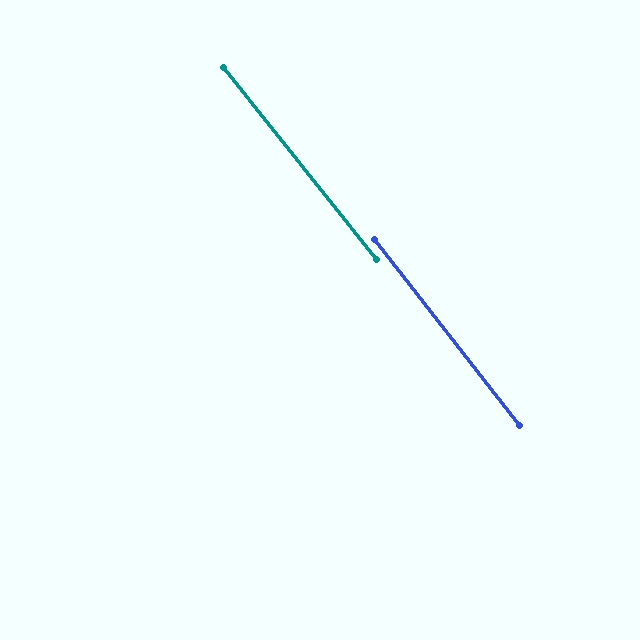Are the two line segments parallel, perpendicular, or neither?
Parallel — their directions differ by only 0.7°.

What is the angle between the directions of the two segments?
Approximately 1 degree.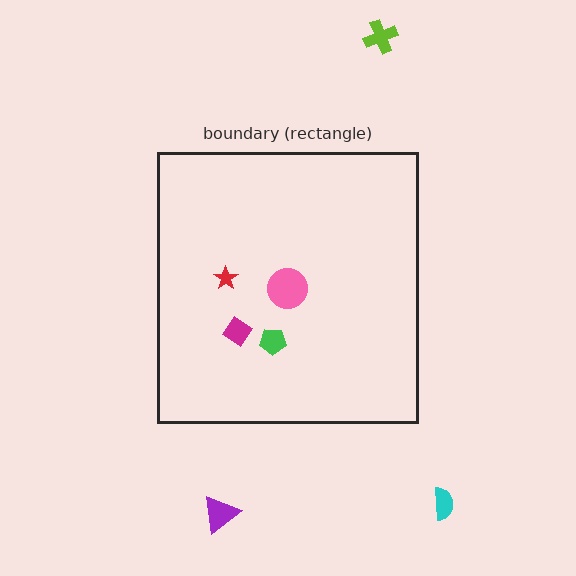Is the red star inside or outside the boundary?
Inside.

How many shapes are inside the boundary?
4 inside, 3 outside.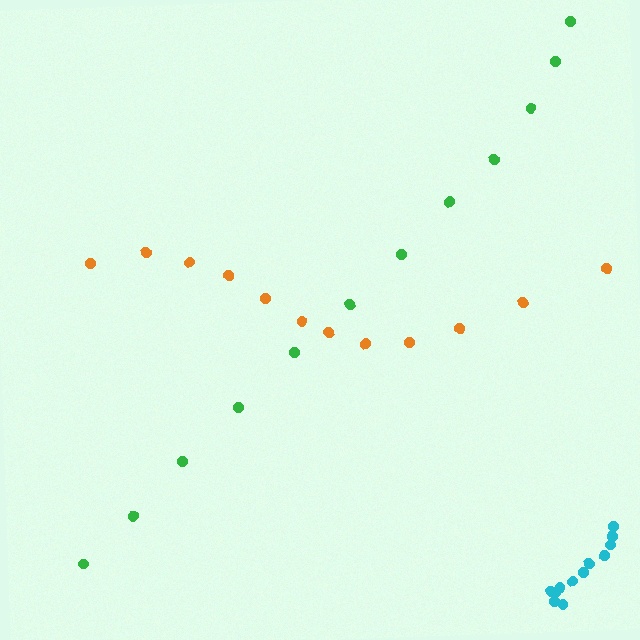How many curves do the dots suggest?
There are 3 distinct paths.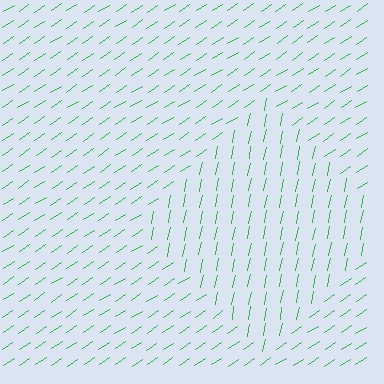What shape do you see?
I see a diamond.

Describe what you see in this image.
The image is filled with small green line segments. A diamond region in the image has lines oriented differently from the surrounding lines, creating a visible texture boundary.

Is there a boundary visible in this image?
Yes, there is a texture boundary formed by a change in line orientation.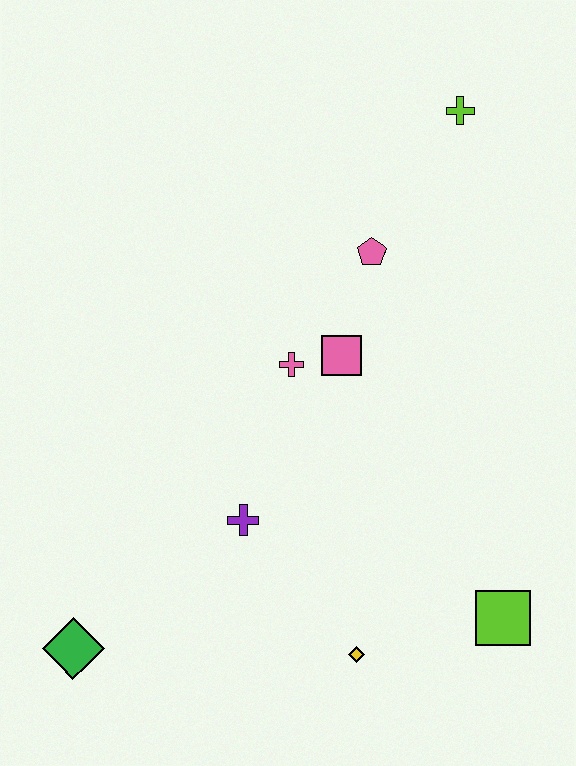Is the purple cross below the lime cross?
Yes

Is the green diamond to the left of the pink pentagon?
Yes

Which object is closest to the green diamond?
The purple cross is closest to the green diamond.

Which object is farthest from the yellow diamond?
The lime cross is farthest from the yellow diamond.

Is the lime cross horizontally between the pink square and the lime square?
Yes